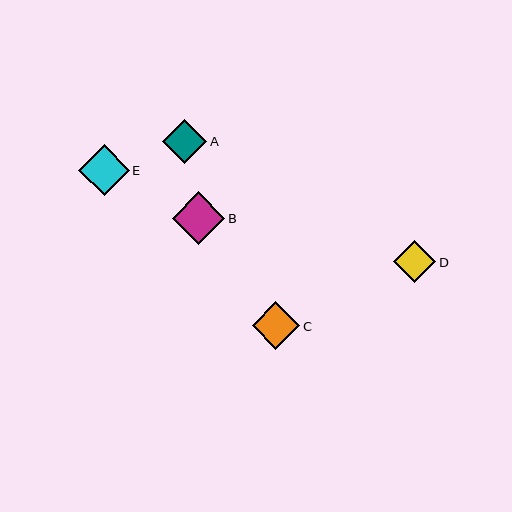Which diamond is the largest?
Diamond B is the largest with a size of approximately 52 pixels.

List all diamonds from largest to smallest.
From largest to smallest: B, E, C, A, D.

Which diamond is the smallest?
Diamond D is the smallest with a size of approximately 42 pixels.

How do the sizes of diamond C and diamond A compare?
Diamond C and diamond A are approximately the same size.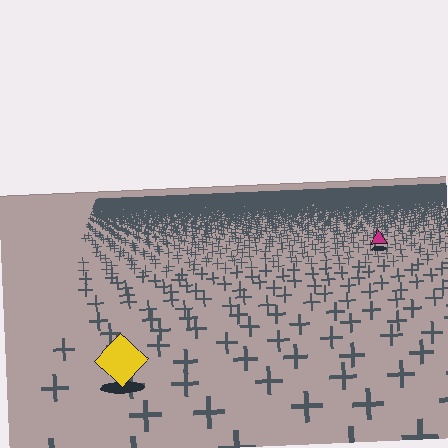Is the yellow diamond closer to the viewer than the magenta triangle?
Yes. The yellow diamond is closer — you can tell from the texture gradient: the ground texture is coarser near it.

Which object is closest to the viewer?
The yellow diamond is closest. The texture marks near it are larger and more spread out.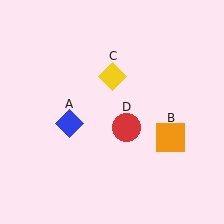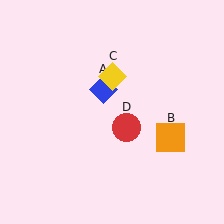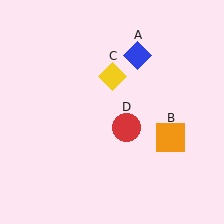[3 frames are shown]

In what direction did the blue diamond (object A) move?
The blue diamond (object A) moved up and to the right.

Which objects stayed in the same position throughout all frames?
Orange square (object B) and yellow diamond (object C) and red circle (object D) remained stationary.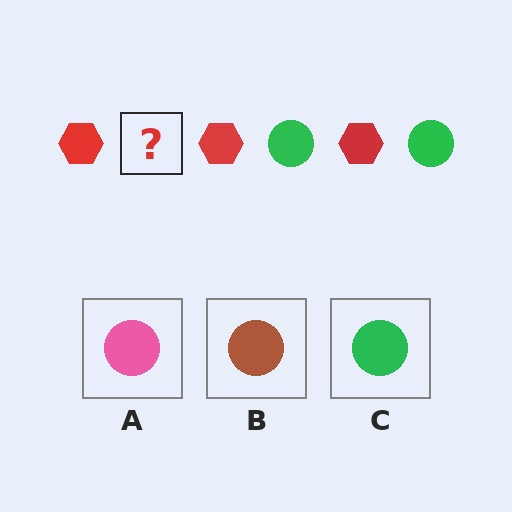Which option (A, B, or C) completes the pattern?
C.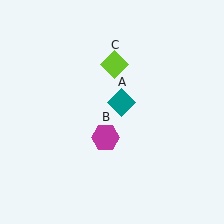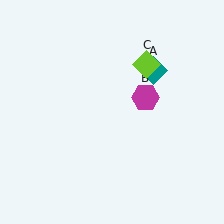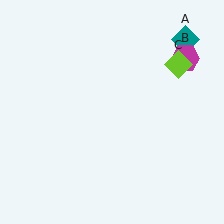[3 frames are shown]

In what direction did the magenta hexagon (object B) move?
The magenta hexagon (object B) moved up and to the right.